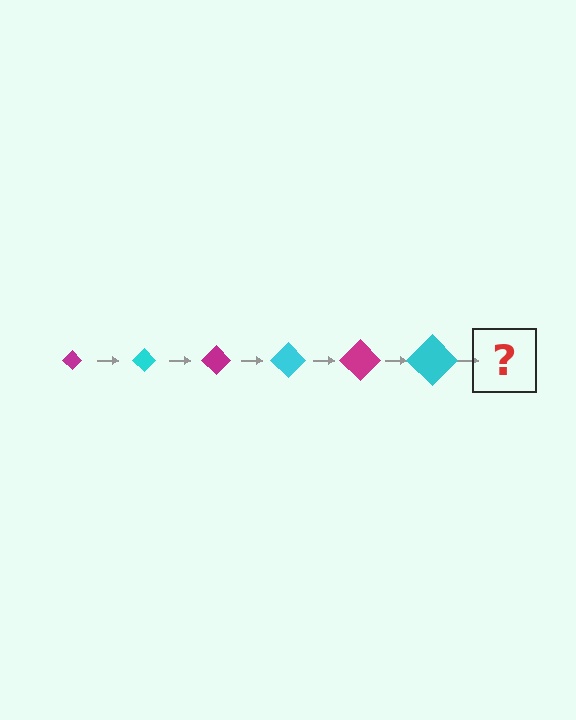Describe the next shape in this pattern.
It should be a magenta diamond, larger than the previous one.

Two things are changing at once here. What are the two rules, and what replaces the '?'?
The two rules are that the diamond grows larger each step and the color cycles through magenta and cyan. The '?' should be a magenta diamond, larger than the previous one.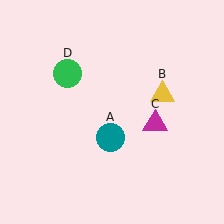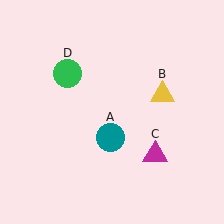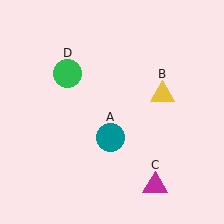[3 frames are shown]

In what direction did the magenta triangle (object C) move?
The magenta triangle (object C) moved down.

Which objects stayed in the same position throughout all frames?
Teal circle (object A) and yellow triangle (object B) and green circle (object D) remained stationary.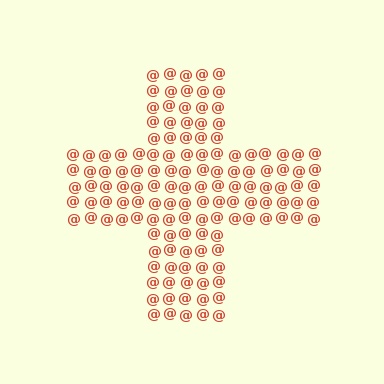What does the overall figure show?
The overall figure shows a cross.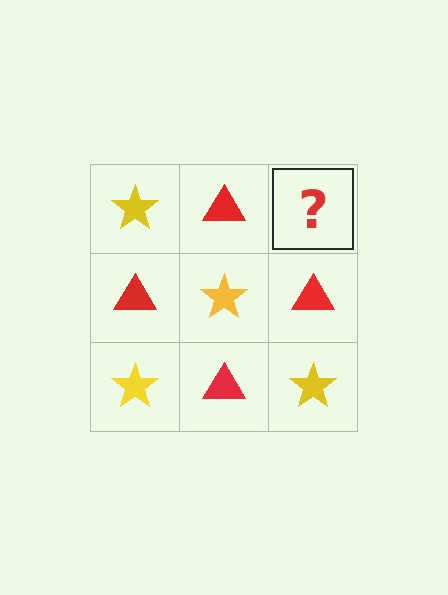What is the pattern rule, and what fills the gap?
The rule is that it alternates yellow star and red triangle in a checkerboard pattern. The gap should be filled with a yellow star.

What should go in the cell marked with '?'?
The missing cell should contain a yellow star.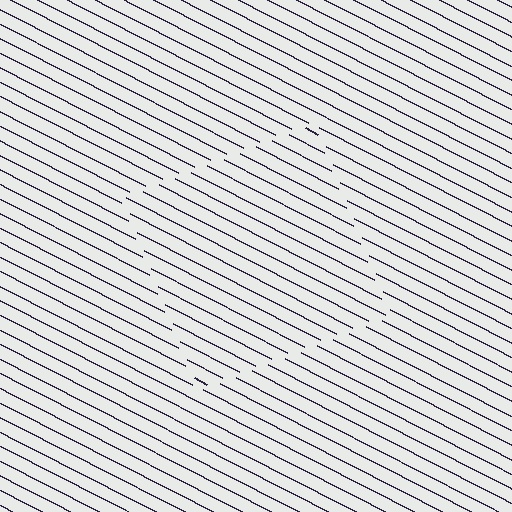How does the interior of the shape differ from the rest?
The interior of the shape contains the same grating, shifted by half a period — the contour is defined by the phase discontinuity where line-ends from the inner and outer gratings abut.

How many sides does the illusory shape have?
4 sides — the line-ends trace a square.